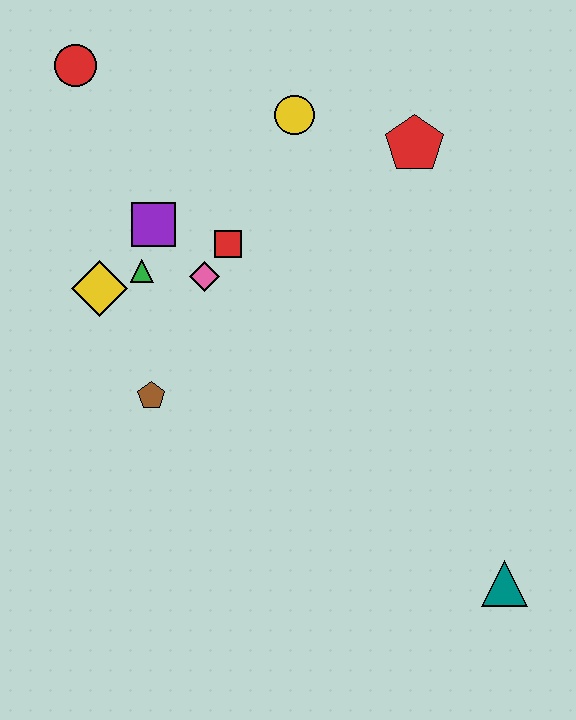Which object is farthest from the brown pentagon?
The teal triangle is farthest from the brown pentagon.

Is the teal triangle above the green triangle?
No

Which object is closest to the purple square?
The green triangle is closest to the purple square.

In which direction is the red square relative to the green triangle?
The red square is to the right of the green triangle.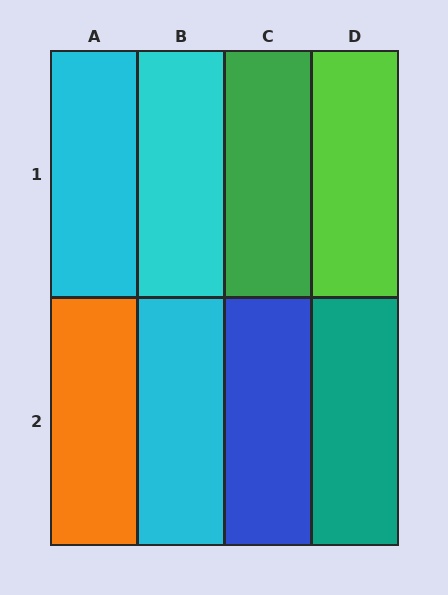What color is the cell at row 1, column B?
Cyan.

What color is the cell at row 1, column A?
Cyan.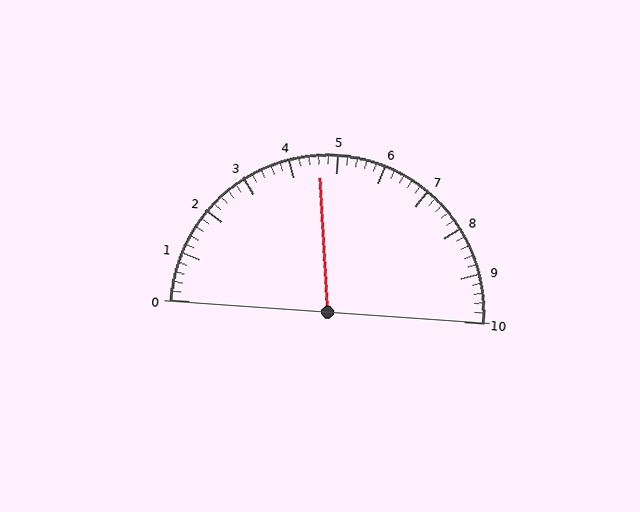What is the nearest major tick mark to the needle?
The nearest major tick mark is 5.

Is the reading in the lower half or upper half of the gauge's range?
The reading is in the lower half of the range (0 to 10).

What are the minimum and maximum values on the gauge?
The gauge ranges from 0 to 10.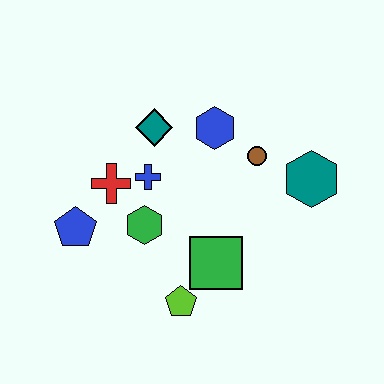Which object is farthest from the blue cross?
The teal hexagon is farthest from the blue cross.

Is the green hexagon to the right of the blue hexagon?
No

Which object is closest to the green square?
The lime pentagon is closest to the green square.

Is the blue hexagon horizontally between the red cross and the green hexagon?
No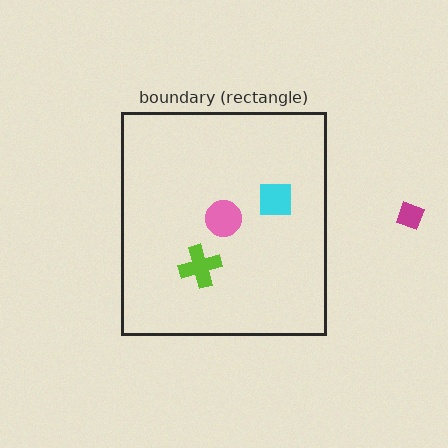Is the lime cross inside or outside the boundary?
Inside.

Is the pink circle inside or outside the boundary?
Inside.